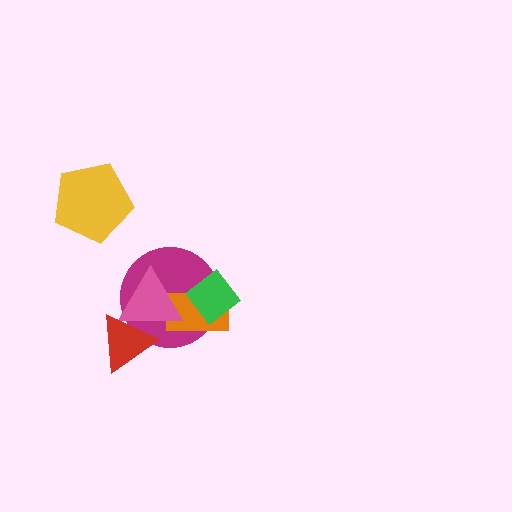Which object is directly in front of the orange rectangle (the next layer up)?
The green diamond is directly in front of the orange rectangle.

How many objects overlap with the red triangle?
2 objects overlap with the red triangle.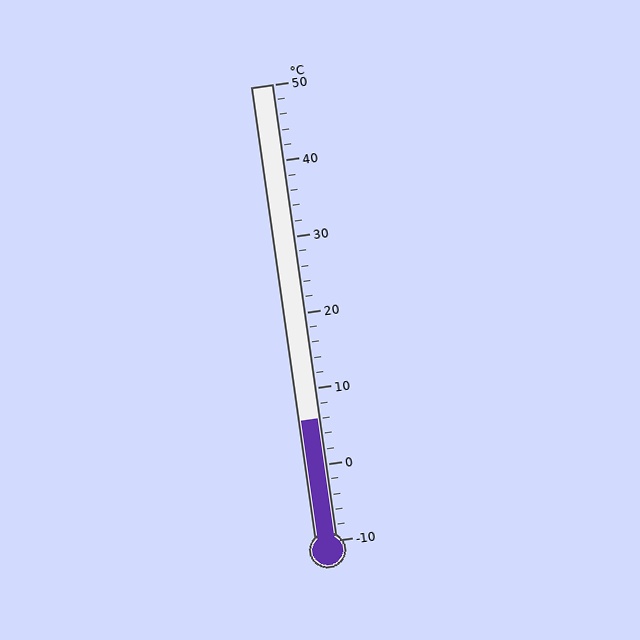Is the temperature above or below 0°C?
The temperature is above 0°C.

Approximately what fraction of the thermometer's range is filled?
The thermometer is filled to approximately 25% of its range.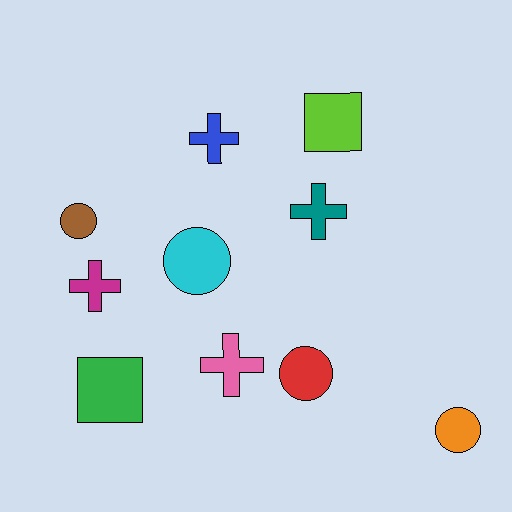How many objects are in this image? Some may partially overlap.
There are 10 objects.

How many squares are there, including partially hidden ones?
There are 2 squares.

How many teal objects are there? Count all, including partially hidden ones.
There is 1 teal object.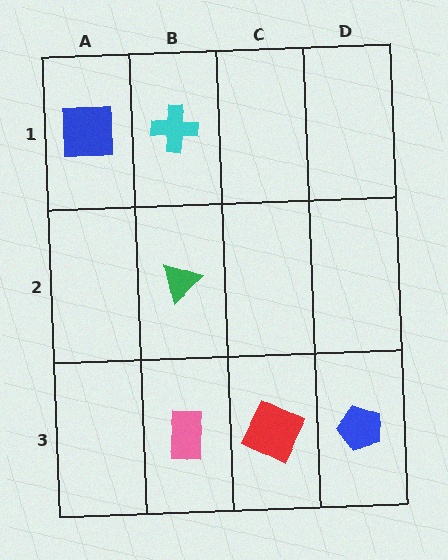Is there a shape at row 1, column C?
No, that cell is empty.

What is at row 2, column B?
A green triangle.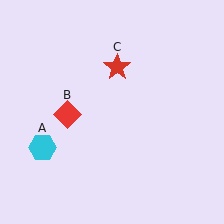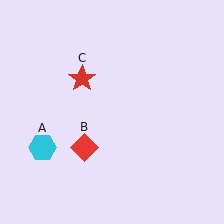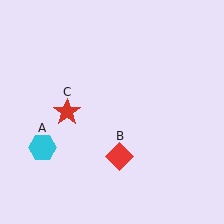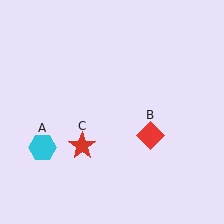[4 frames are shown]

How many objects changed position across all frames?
2 objects changed position: red diamond (object B), red star (object C).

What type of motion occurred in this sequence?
The red diamond (object B), red star (object C) rotated counterclockwise around the center of the scene.